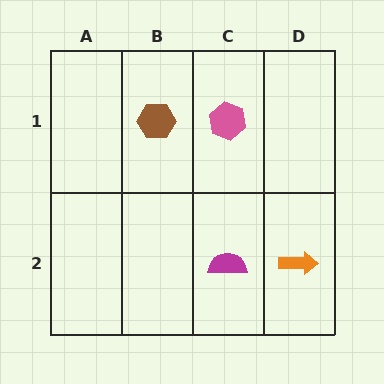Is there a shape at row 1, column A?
No, that cell is empty.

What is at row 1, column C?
A pink hexagon.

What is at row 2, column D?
An orange arrow.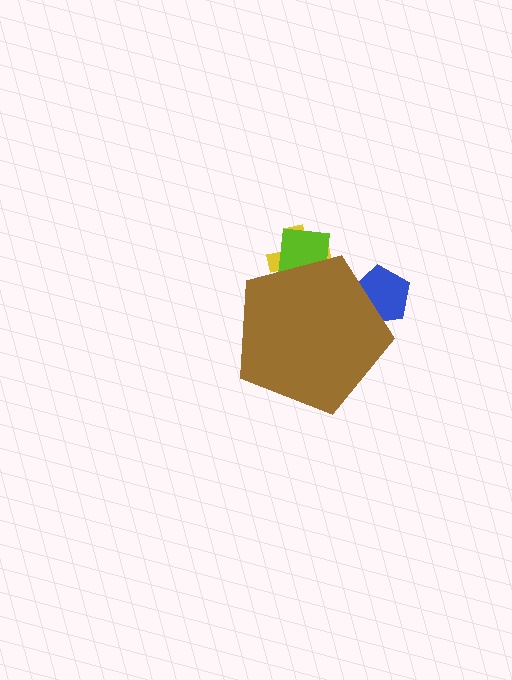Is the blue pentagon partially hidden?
Yes, the blue pentagon is partially hidden behind the brown pentagon.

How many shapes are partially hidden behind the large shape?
3 shapes are partially hidden.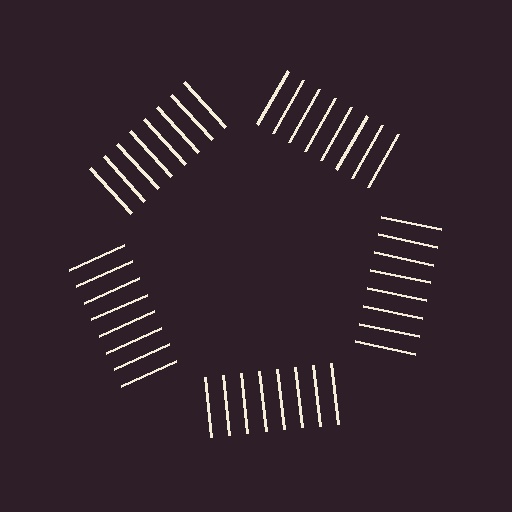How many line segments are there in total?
40 — 8 along each of the 5 edges.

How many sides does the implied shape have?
5 sides — the line-ends trace a pentagon.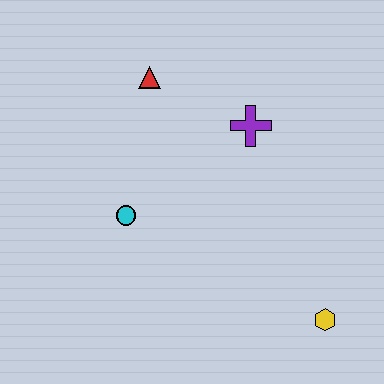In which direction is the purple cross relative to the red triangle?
The purple cross is to the right of the red triangle.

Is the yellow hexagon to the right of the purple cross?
Yes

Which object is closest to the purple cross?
The red triangle is closest to the purple cross.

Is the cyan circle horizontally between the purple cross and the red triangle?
No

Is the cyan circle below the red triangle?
Yes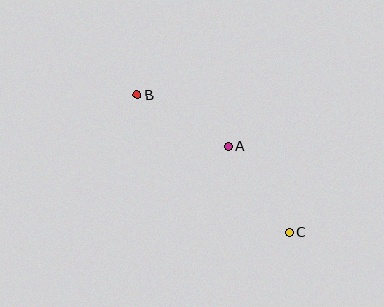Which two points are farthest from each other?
Points B and C are farthest from each other.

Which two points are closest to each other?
Points A and B are closest to each other.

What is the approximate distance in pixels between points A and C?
The distance between A and C is approximately 105 pixels.